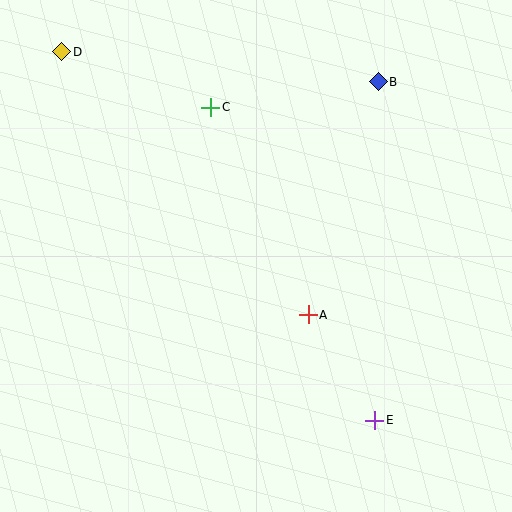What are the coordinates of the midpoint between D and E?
The midpoint between D and E is at (218, 236).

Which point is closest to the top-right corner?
Point B is closest to the top-right corner.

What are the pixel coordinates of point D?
Point D is at (62, 52).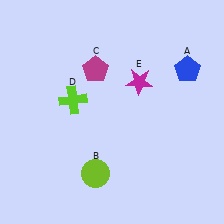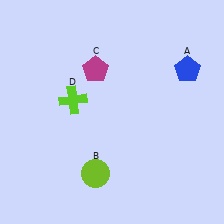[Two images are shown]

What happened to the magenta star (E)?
The magenta star (E) was removed in Image 2. It was in the top-right area of Image 1.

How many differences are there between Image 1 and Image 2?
There is 1 difference between the two images.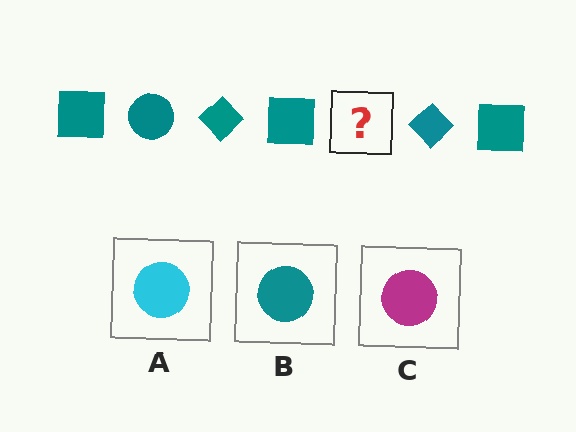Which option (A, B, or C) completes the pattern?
B.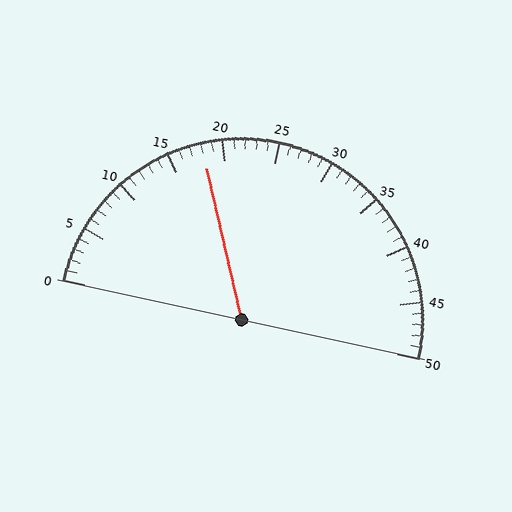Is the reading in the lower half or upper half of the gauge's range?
The reading is in the lower half of the range (0 to 50).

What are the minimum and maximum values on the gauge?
The gauge ranges from 0 to 50.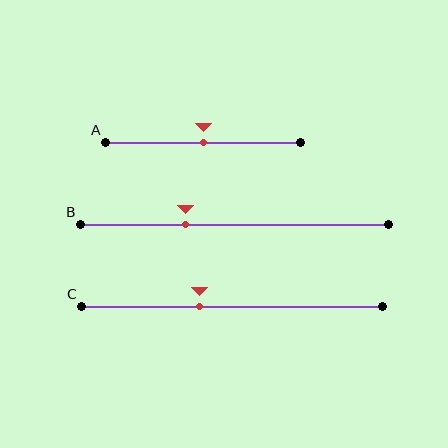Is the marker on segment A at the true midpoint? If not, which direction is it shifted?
Yes, the marker on segment A is at the true midpoint.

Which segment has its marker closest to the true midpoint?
Segment A has its marker closest to the true midpoint.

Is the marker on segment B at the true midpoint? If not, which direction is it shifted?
No, the marker on segment B is shifted to the left by about 16% of the segment length.